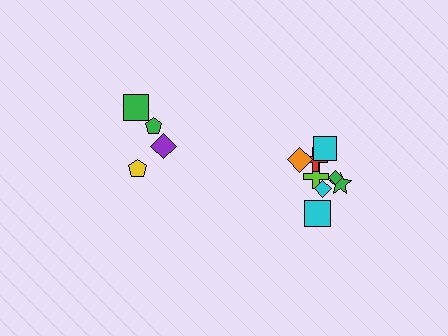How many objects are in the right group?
There are 8 objects.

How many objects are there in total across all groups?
There are 12 objects.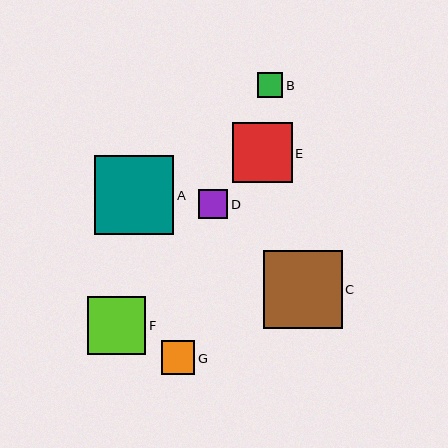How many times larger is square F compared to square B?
Square F is approximately 2.3 times the size of square B.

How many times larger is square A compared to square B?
Square A is approximately 3.1 times the size of square B.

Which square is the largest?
Square A is the largest with a size of approximately 79 pixels.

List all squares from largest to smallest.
From largest to smallest: A, C, E, F, G, D, B.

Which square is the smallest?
Square B is the smallest with a size of approximately 26 pixels.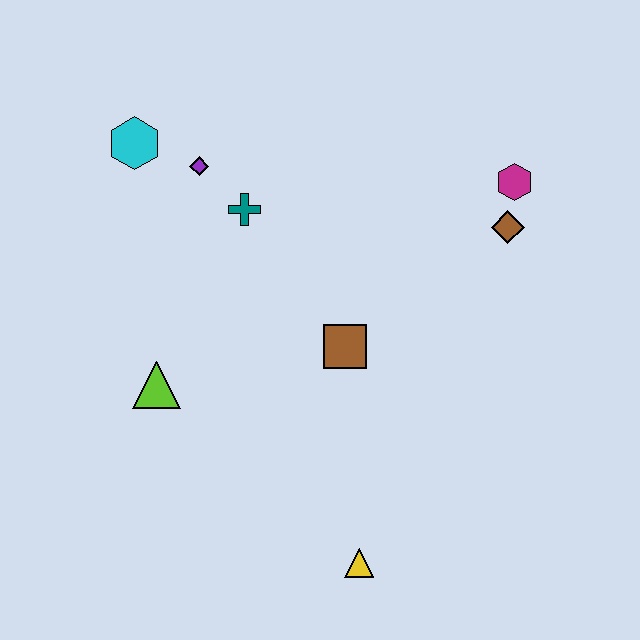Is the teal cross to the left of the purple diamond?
No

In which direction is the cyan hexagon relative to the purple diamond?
The cyan hexagon is to the left of the purple diamond.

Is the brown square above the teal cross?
No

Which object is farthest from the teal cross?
The yellow triangle is farthest from the teal cross.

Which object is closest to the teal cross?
The purple diamond is closest to the teal cross.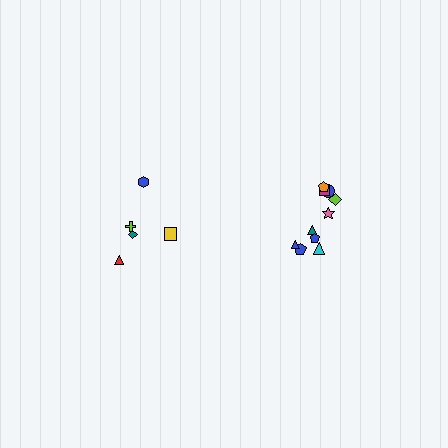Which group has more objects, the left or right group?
The right group.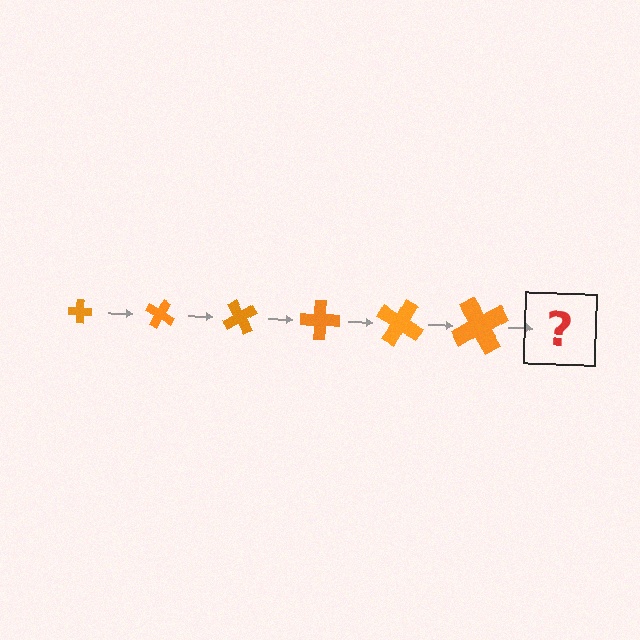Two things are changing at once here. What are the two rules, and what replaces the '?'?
The two rules are that the cross grows larger each step and it rotates 30 degrees each step. The '?' should be a cross, larger than the previous one and rotated 180 degrees from the start.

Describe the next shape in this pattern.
It should be a cross, larger than the previous one and rotated 180 degrees from the start.